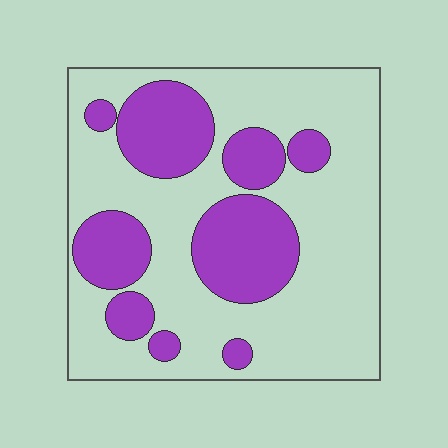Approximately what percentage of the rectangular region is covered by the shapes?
Approximately 30%.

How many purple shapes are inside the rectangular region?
9.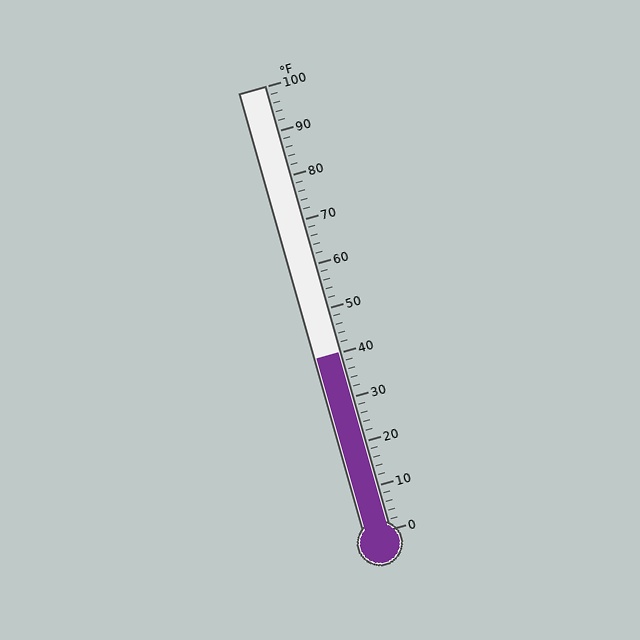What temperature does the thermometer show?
The thermometer shows approximately 40°F.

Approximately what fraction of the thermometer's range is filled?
The thermometer is filled to approximately 40% of its range.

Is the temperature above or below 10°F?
The temperature is above 10°F.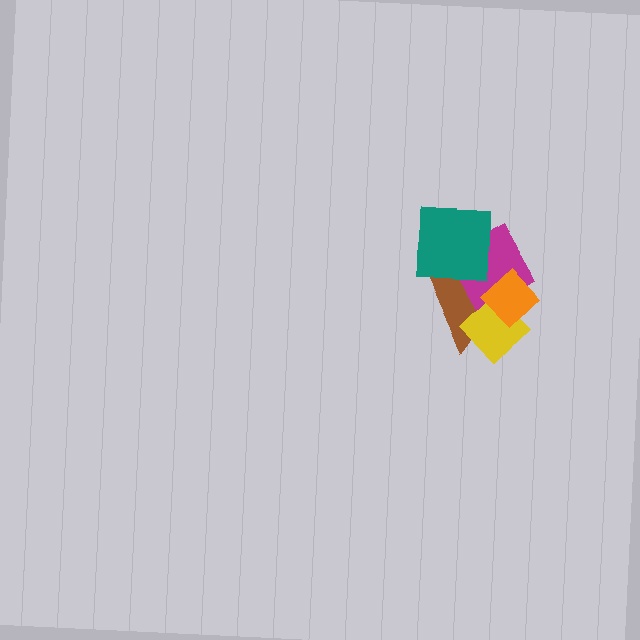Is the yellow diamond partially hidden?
Yes, it is partially covered by another shape.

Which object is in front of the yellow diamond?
The orange diamond is in front of the yellow diamond.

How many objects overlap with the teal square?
2 objects overlap with the teal square.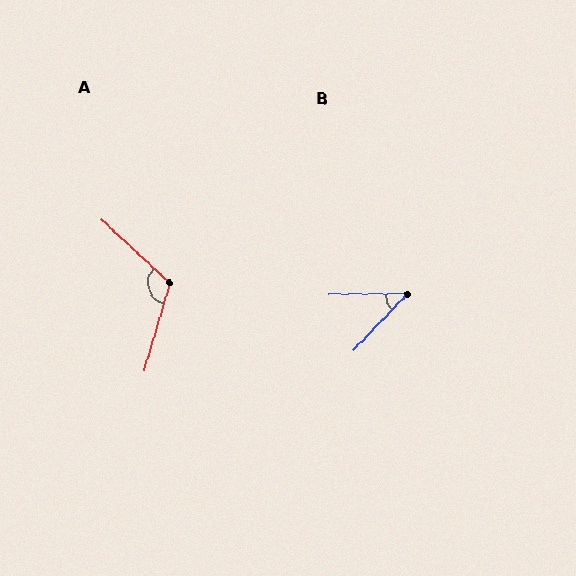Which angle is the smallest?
B, at approximately 46 degrees.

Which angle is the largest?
A, at approximately 117 degrees.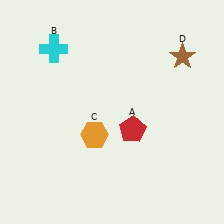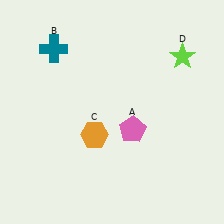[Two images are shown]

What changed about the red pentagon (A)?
In Image 1, A is red. In Image 2, it changed to pink.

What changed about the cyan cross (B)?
In Image 1, B is cyan. In Image 2, it changed to teal.